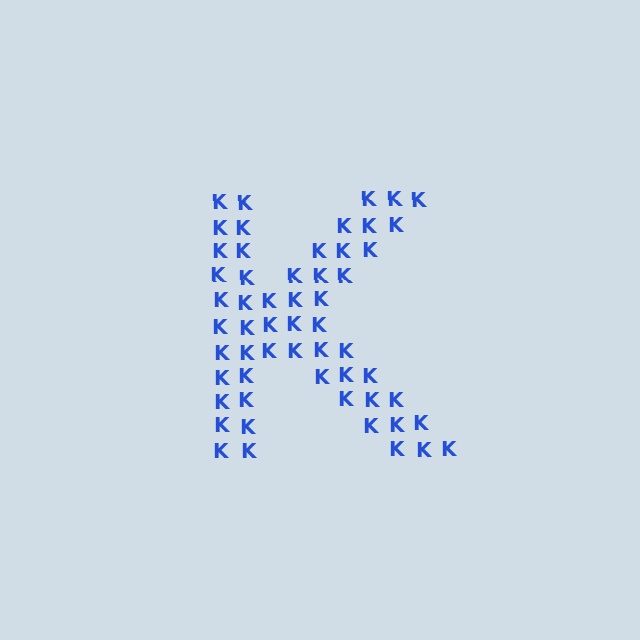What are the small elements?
The small elements are letter K's.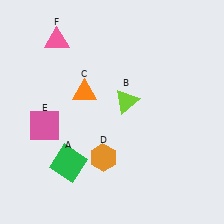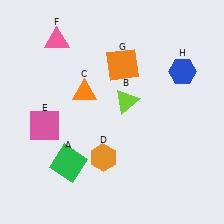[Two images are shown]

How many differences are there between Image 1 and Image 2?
There are 2 differences between the two images.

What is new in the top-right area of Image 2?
A blue hexagon (H) was added in the top-right area of Image 2.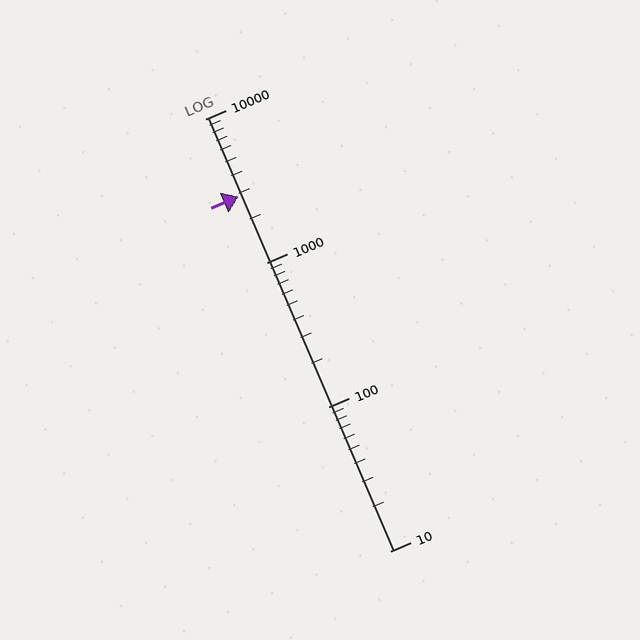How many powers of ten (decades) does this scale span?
The scale spans 3 decades, from 10 to 10000.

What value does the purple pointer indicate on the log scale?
The pointer indicates approximately 2900.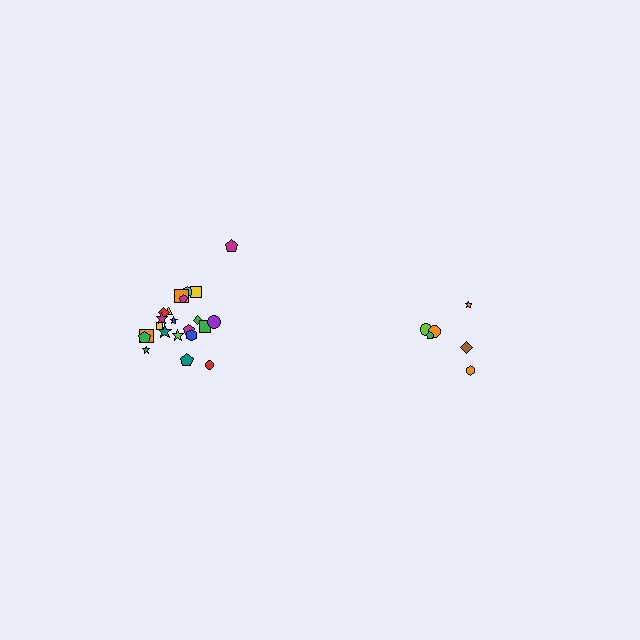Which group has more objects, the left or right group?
The left group.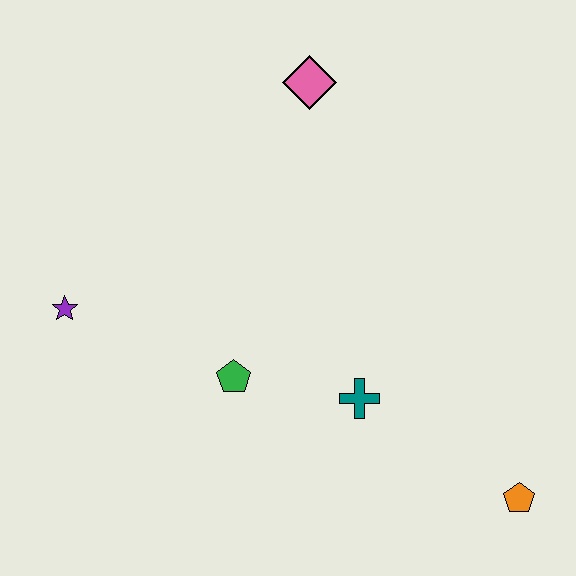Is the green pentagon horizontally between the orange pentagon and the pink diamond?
No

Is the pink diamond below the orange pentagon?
No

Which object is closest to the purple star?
The green pentagon is closest to the purple star.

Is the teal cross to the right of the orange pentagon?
No